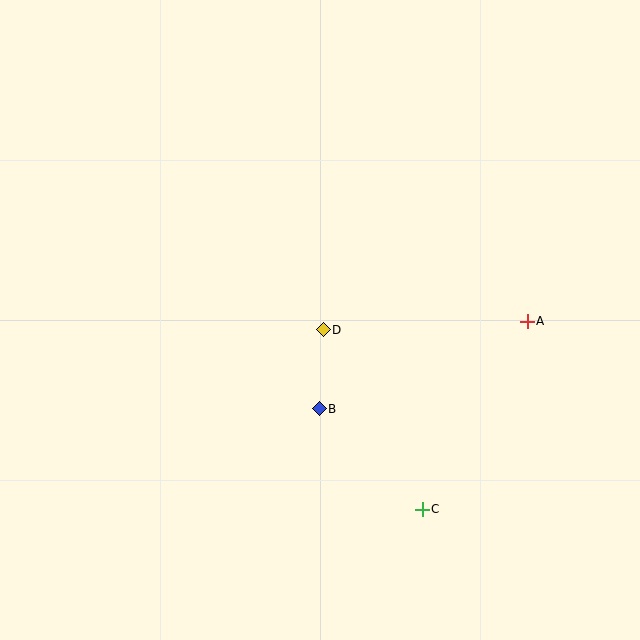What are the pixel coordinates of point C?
Point C is at (422, 509).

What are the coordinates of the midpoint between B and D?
The midpoint between B and D is at (321, 369).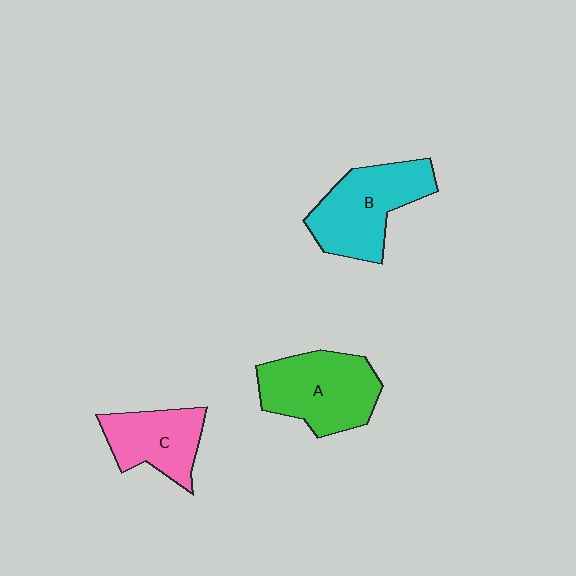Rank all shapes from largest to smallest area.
From largest to smallest: A (green), B (cyan), C (pink).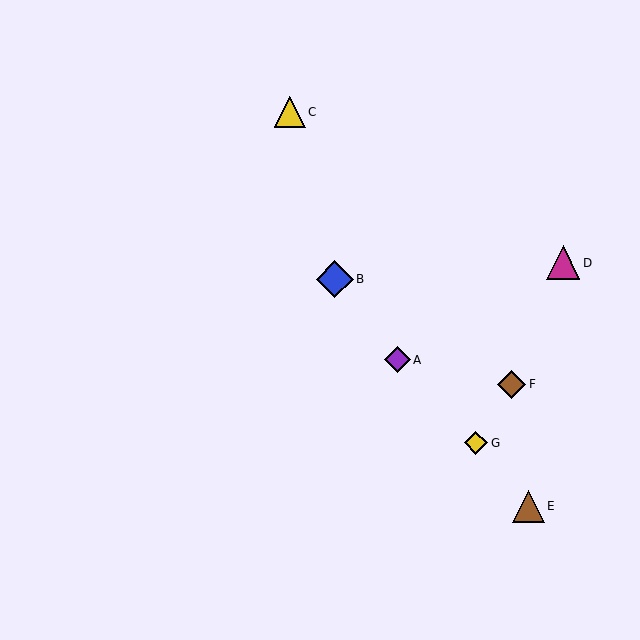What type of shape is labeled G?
Shape G is a yellow diamond.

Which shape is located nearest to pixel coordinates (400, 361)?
The purple diamond (labeled A) at (397, 360) is nearest to that location.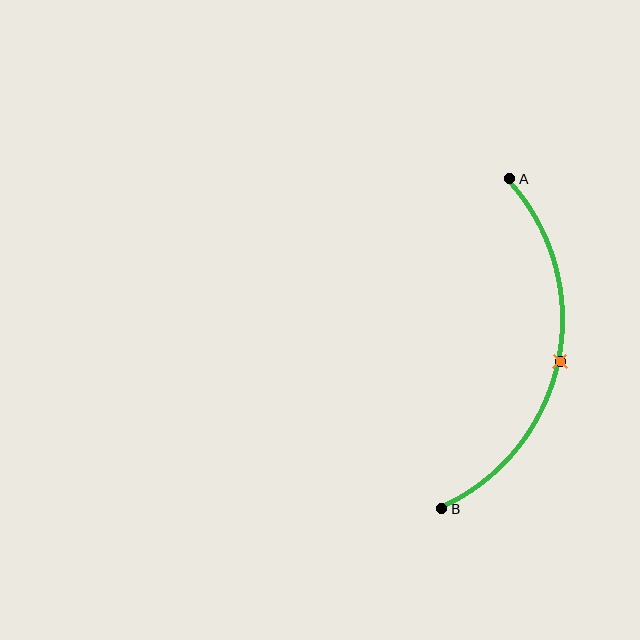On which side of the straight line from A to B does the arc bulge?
The arc bulges to the right of the straight line connecting A and B.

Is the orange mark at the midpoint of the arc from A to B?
Yes. The orange mark lies on the arc at equal arc-length from both A and B — it is the arc midpoint.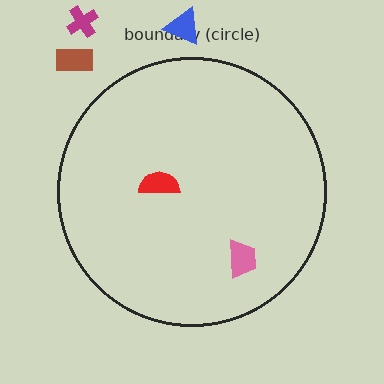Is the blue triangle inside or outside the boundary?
Outside.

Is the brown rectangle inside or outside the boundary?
Outside.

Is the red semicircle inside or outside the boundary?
Inside.